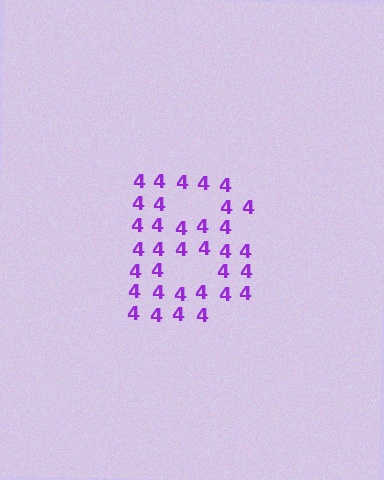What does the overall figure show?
The overall figure shows the letter B.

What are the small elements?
The small elements are digit 4's.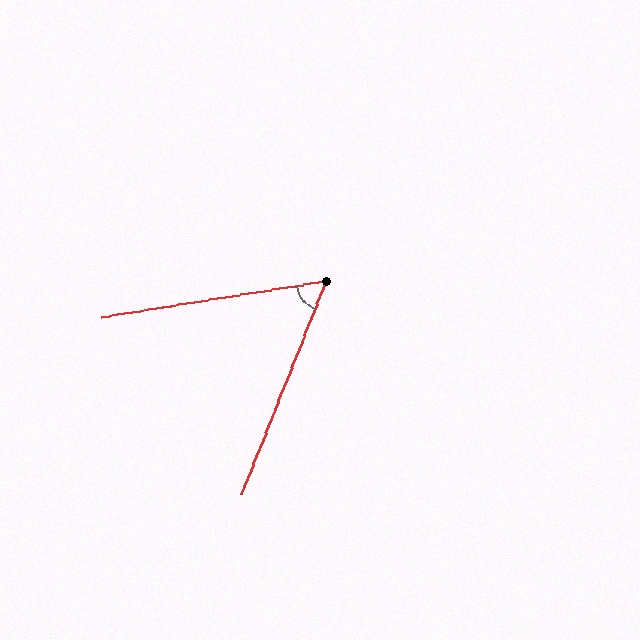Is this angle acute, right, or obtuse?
It is acute.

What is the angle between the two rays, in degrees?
Approximately 59 degrees.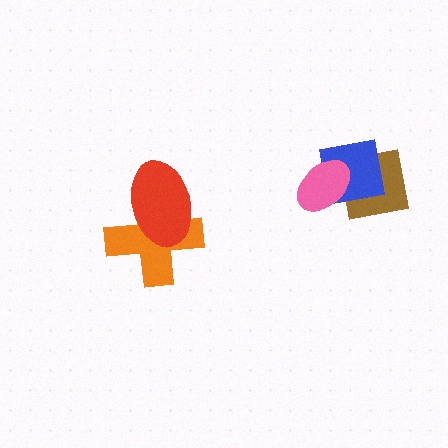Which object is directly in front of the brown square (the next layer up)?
The blue square is directly in front of the brown square.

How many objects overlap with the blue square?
2 objects overlap with the blue square.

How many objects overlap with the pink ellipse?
2 objects overlap with the pink ellipse.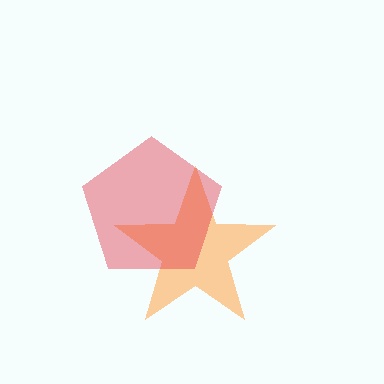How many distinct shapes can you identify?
There are 2 distinct shapes: an orange star, a red pentagon.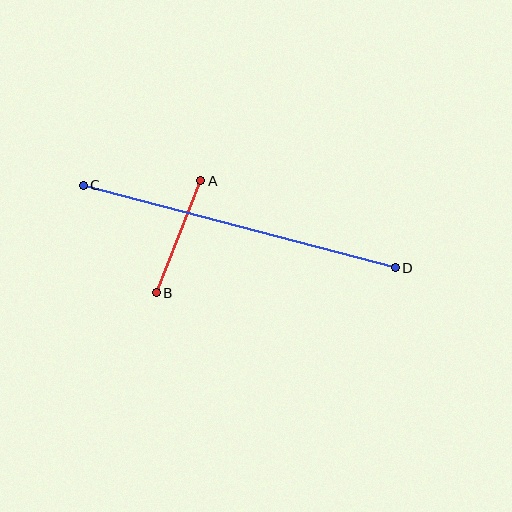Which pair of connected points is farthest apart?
Points C and D are farthest apart.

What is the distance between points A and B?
The distance is approximately 121 pixels.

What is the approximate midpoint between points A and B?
The midpoint is at approximately (178, 237) pixels.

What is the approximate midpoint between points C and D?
The midpoint is at approximately (239, 227) pixels.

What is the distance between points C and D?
The distance is approximately 323 pixels.